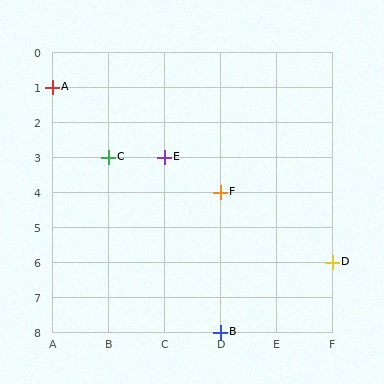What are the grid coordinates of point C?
Point C is at grid coordinates (B, 3).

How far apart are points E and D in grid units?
Points E and D are 3 columns and 3 rows apart (about 4.2 grid units diagonally).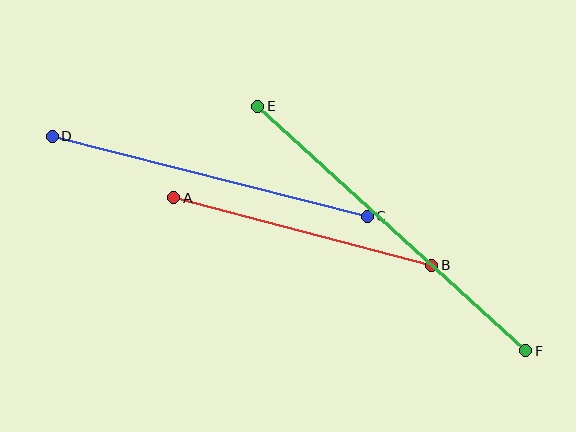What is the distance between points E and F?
The distance is approximately 363 pixels.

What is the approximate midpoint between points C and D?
The midpoint is at approximately (210, 176) pixels.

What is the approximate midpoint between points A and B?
The midpoint is at approximately (303, 232) pixels.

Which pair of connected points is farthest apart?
Points E and F are farthest apart.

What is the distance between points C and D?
The distance is approximately 325 pixels.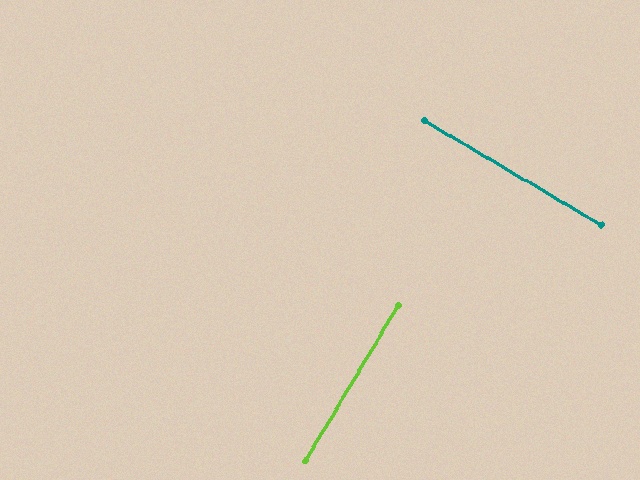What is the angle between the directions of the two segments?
Approximately 90 degrees.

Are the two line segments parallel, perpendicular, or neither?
Perpendicular — they meet at approximately 90°.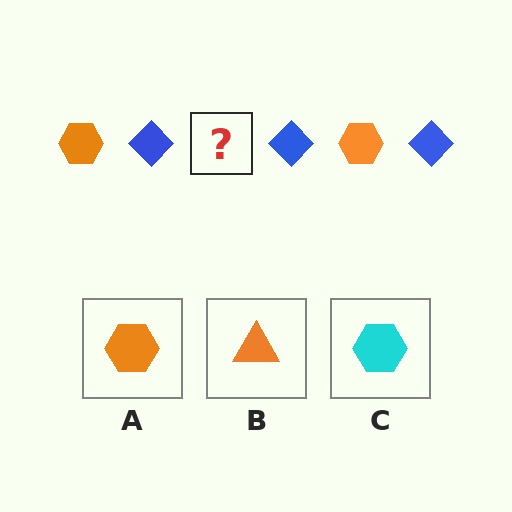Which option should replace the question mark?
Option A.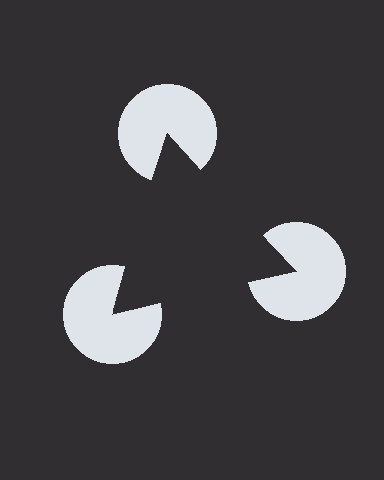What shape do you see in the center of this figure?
An illusory triangle — its edges are inferred from the aligned wedge cuts in the pac-man discs, not physically drawn.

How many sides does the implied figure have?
3 sides.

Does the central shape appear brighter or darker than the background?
It typically appears slightly darker than the background, even though no actual brightness change is drawn.